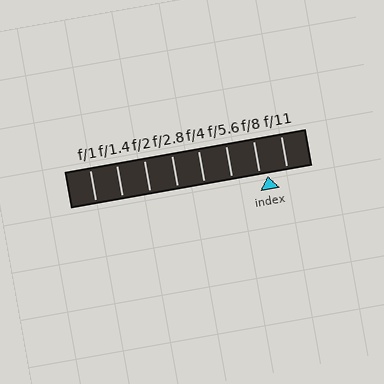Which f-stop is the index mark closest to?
The index mark is closest to f/8.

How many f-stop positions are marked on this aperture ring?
There are 8 f-stop positions marked.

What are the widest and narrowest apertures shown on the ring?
The widest aperture shown is f/1 and the narrowest is f/11.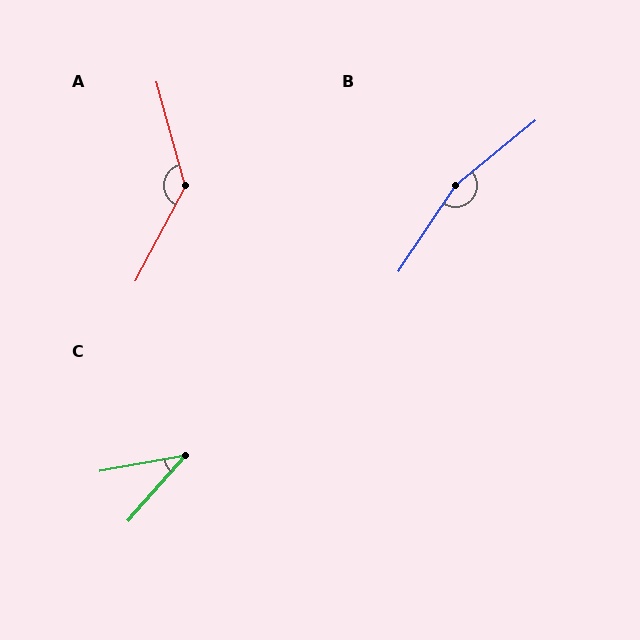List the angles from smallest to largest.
C (39°), A (137°), B (162°).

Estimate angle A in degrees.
Approximately 137 degrees.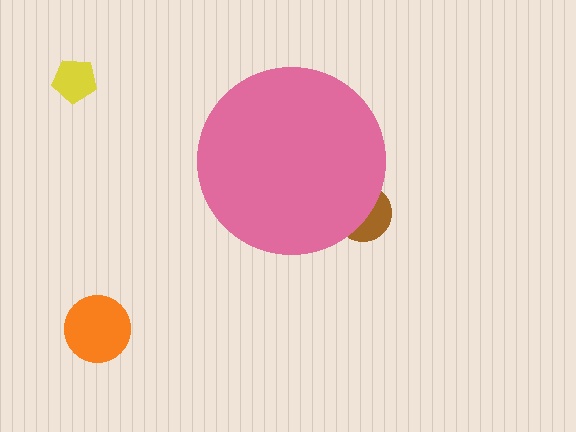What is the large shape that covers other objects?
A pink circle.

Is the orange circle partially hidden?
No, the orange circle is fully visible.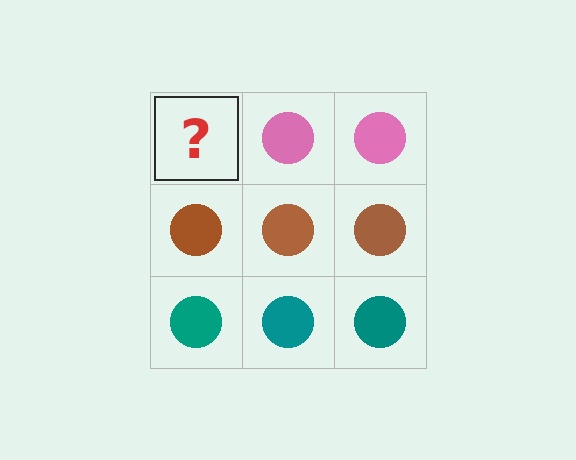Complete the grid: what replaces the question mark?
The question mark should be replaced with a pink circle.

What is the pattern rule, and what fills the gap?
The rule is that each row has a consistent color. The gap should be filled with a pink circle.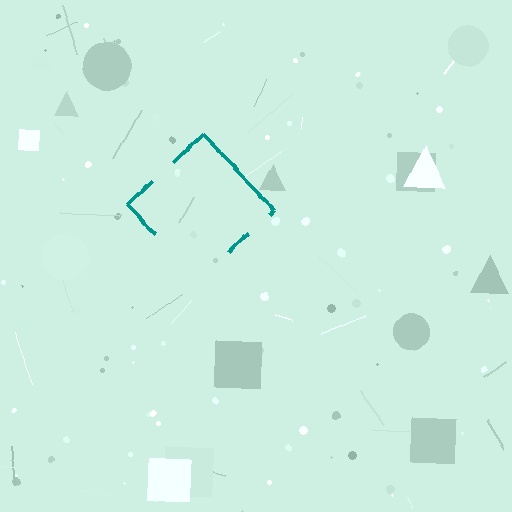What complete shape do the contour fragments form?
The contour fragments form a diamond.